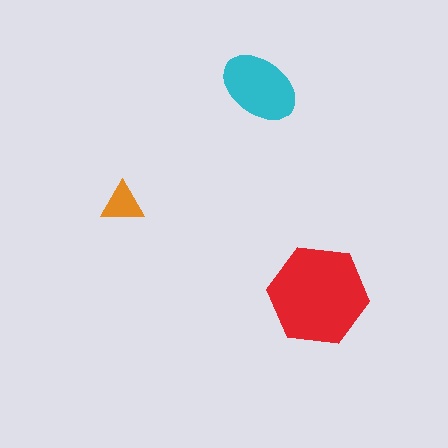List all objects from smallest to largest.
The orange triangle, the cyan ellipse, the red hexagon.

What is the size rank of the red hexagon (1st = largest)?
1st.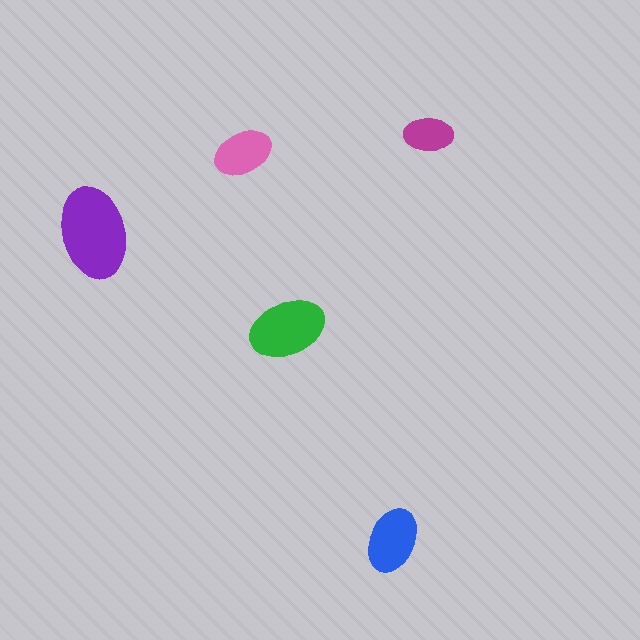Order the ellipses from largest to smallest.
the purple one, the green one, the blue one, the pink one, the magenta one.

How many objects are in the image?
There are 5 objects in the image.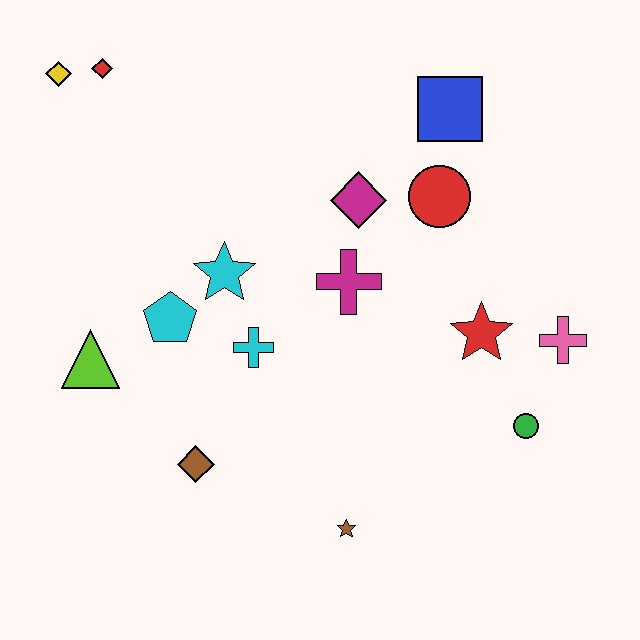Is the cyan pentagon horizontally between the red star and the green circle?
No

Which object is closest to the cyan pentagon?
The cyan star is closest to the cyan pentagon.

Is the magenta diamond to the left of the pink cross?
Yes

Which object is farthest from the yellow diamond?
The green circle is farthest from the yellow diamond.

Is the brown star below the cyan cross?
Yes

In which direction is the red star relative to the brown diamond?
The red star is to the right of the brown diamond.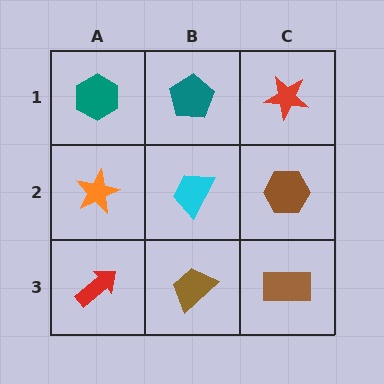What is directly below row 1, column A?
An orange star.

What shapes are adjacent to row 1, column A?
An orange star (row 2, column A), a teal pentagon (row 1, column B).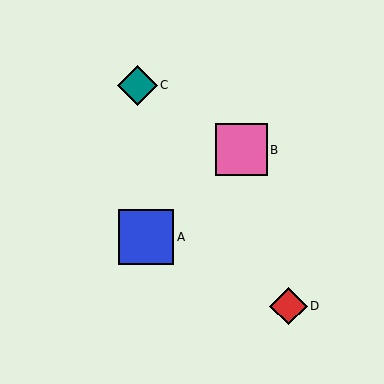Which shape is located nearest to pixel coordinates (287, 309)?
The red diamond (labeled D) at (288, 306) is nearest to that location.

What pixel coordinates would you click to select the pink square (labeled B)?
Click at (241, 150) to select the pink square B.